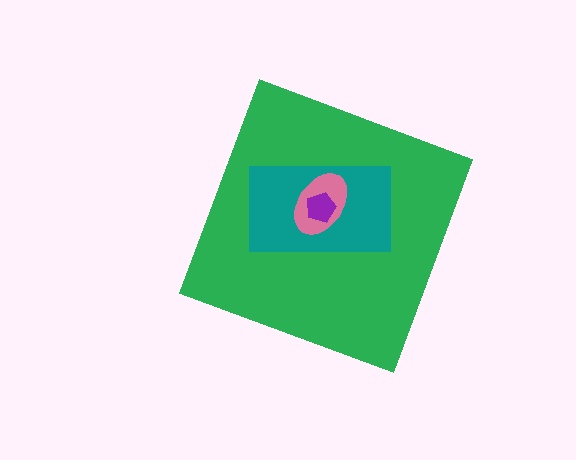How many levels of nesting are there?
4.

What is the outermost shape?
The green diamond.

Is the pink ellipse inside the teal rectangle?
Yes.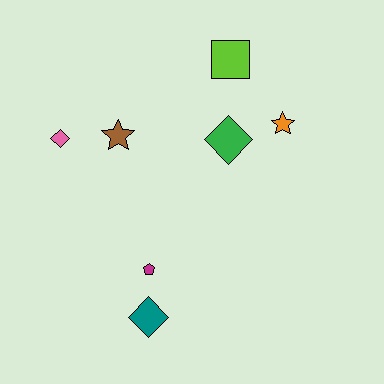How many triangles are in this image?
There are no triangles.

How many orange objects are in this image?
There is 1 orange object.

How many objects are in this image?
There are 7 objects.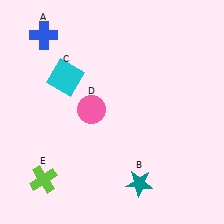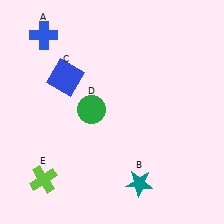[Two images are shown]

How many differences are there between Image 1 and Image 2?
There are 2 differences between the two images.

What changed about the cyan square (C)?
In Image 1, C is cyan. In Image 2, it changed to blue.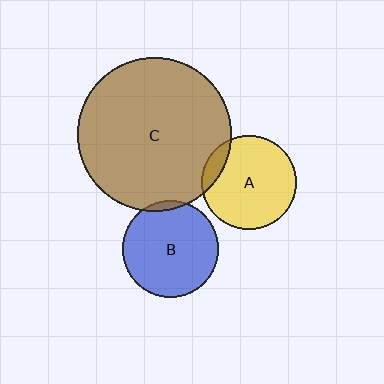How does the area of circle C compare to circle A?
Approximately 2.6 times.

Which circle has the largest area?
Circle C (brown).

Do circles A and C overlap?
Yes.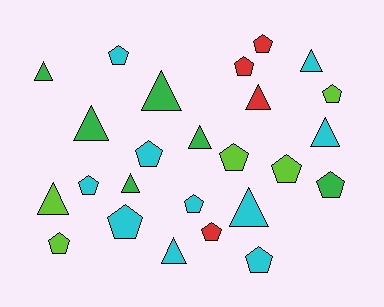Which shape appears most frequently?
Pentagon, with 14 objects.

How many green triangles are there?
There are 5 green triangles.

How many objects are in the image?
There are 25 objects.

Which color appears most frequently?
Cyan, with 10 objects.